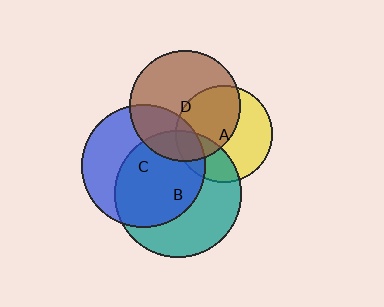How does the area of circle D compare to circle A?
Approximately 1.3 times.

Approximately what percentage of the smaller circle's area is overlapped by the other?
Approximately 30%.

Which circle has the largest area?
Circle B (teal).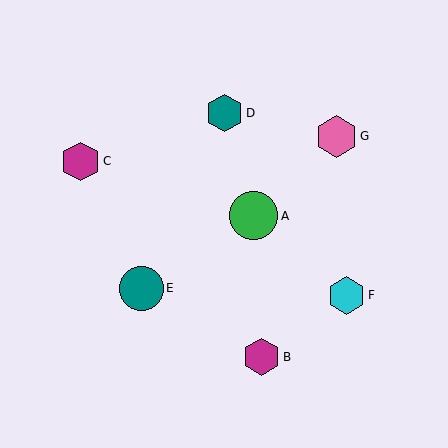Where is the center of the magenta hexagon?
The center of the magenta hexagon is at (81, 161).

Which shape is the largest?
The green circle (labeled A) is the largest.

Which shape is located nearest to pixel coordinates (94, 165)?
The magenta hexagon (labeled C) at (81, 161) is nearest to that location.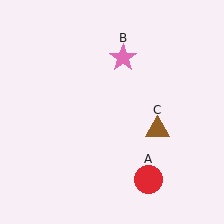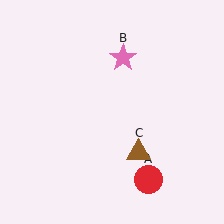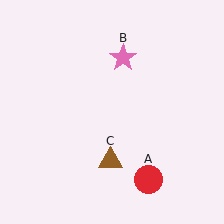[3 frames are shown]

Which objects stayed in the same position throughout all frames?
Red circle (object A) and pink star (object B) remained stationary.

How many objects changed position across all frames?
1 object changed position: brown triangle (object C).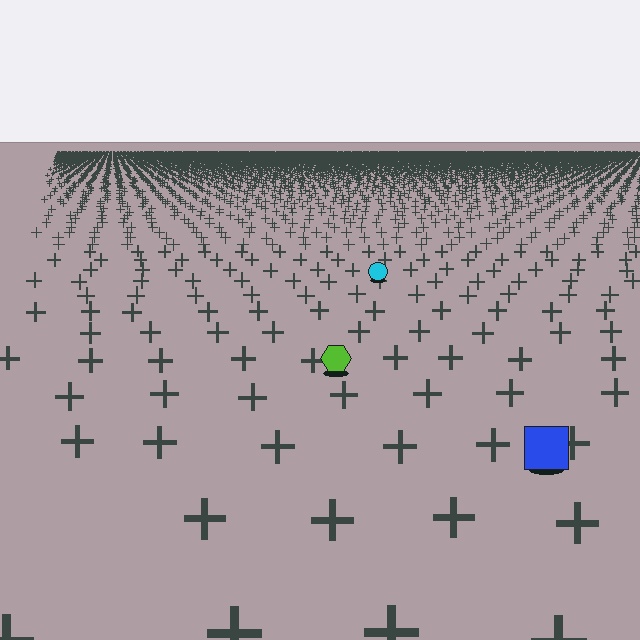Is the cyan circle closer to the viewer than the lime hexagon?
No. The lime hexagon is closer — you can tell from the texture gradient: the ground texture is coarser near it.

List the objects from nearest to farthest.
From nearest to farthest: the blue square, the lime hexagon, the cyan circle.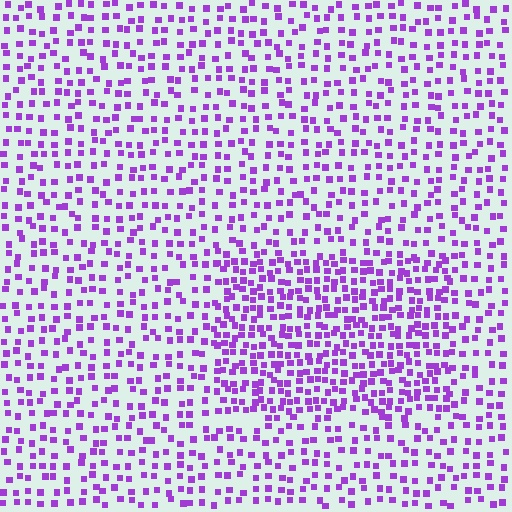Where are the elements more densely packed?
The elements are more densely packed inside the rectangle boundary.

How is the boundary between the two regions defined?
The boundary is defined by a change in element density (approximately 1.8x ratio). All elements are the same color, size, and shape.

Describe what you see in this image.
The image contains small purple elements arranged at two different densities. A rectangle-shaped region is visible where the elements are more densely packed than the surrounding area.